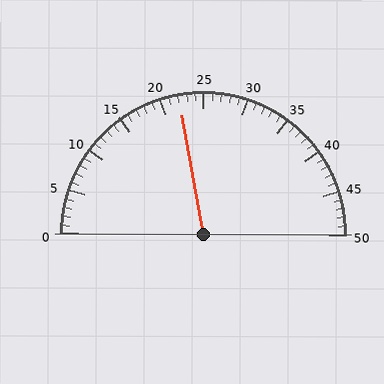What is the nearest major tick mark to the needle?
The nearest major tick mark is 20.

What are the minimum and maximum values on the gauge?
The gauge ranges from 0 to 50.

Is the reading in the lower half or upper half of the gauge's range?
The reading is in the lower half of the range (0 to 50).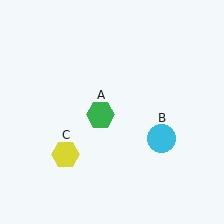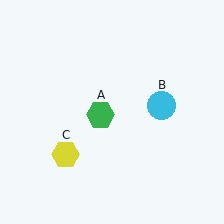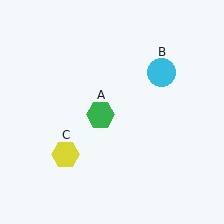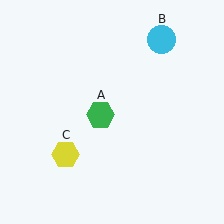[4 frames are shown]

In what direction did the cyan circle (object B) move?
The cyan circle (object B) moved up.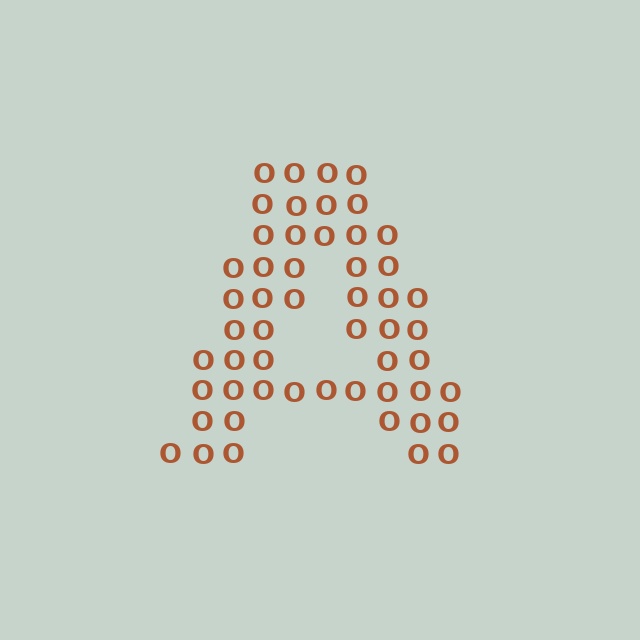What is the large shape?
The large shape is the letter A.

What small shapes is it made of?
It is made of small letter O's.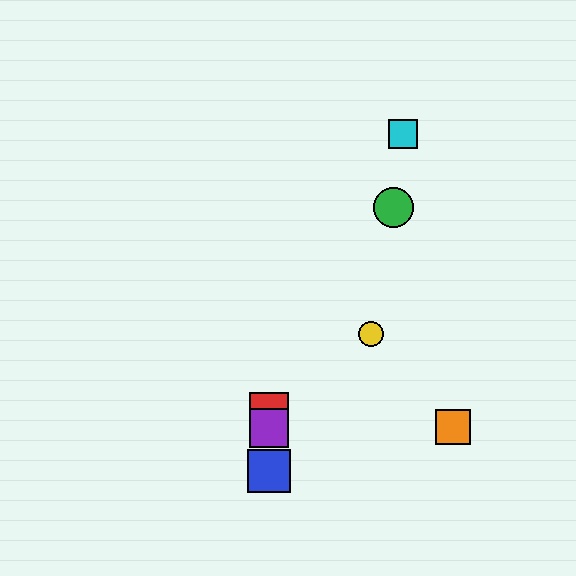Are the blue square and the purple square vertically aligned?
Yes, both are at x≈269.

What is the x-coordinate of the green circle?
The green circle is at x≈394.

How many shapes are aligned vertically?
3 shapes (the red square, the blue square, the purple square) are aligned vertically.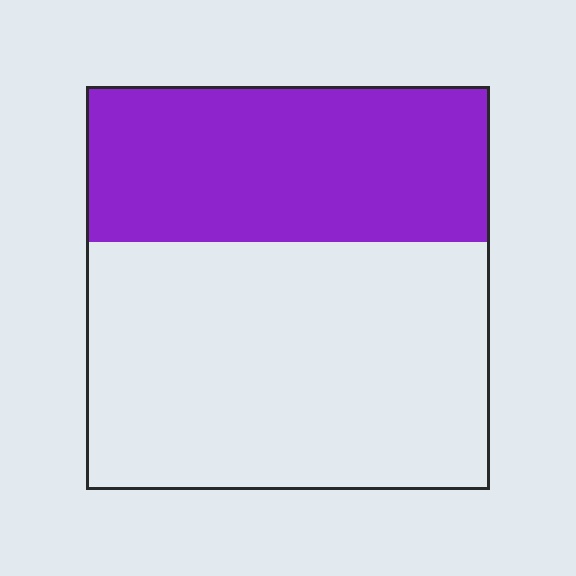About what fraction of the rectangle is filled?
About three eighths (3/8).